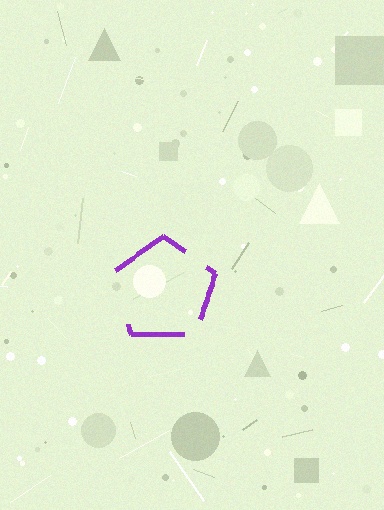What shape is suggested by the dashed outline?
The dashed outline suggests a pentagon.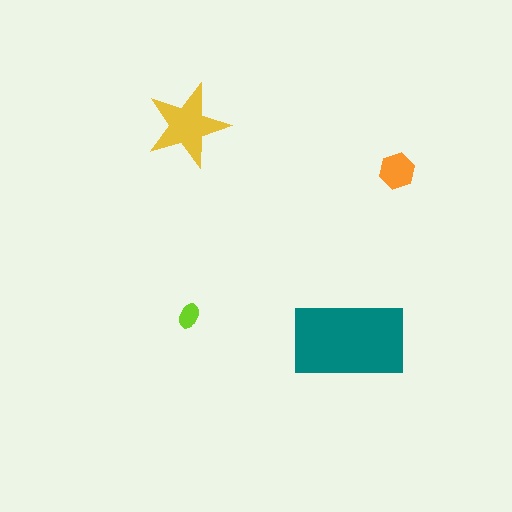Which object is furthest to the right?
The orange hexagon is rightmost.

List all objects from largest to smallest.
The teal rectangle, the yellow star, the orange hexagon, the lime ellipse.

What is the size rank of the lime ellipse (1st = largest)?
4th.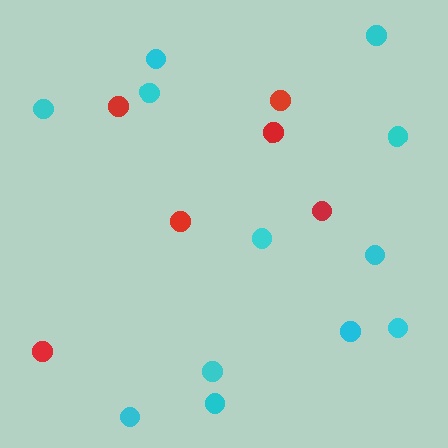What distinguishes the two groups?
There are 2 groups: one group of red circles (6) and one group of cyan circles (12).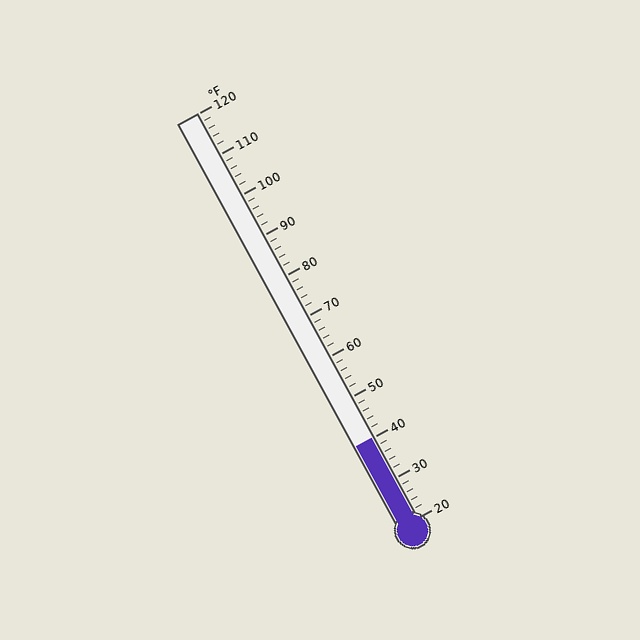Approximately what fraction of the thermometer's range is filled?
The thermometer is filled to approximately 20% of its range.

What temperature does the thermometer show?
The thermometer shows approximately 40°F.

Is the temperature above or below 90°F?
The temperature is below 90°F.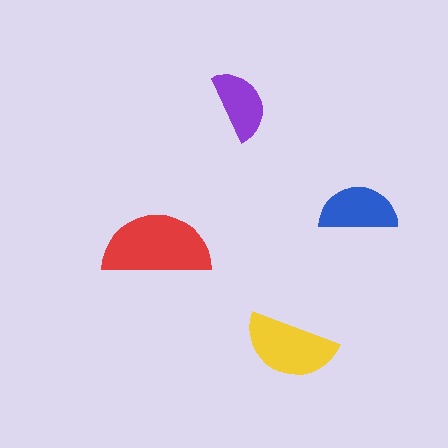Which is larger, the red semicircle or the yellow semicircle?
The red one.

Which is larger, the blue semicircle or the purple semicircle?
The blue one.